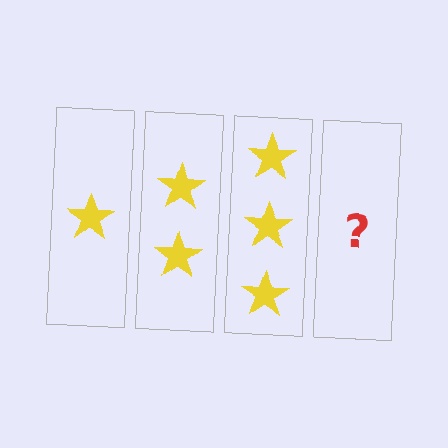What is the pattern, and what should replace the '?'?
The pattern is that each step adds one more star. The '?' should be 4 stars.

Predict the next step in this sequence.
The next step is 4 stars.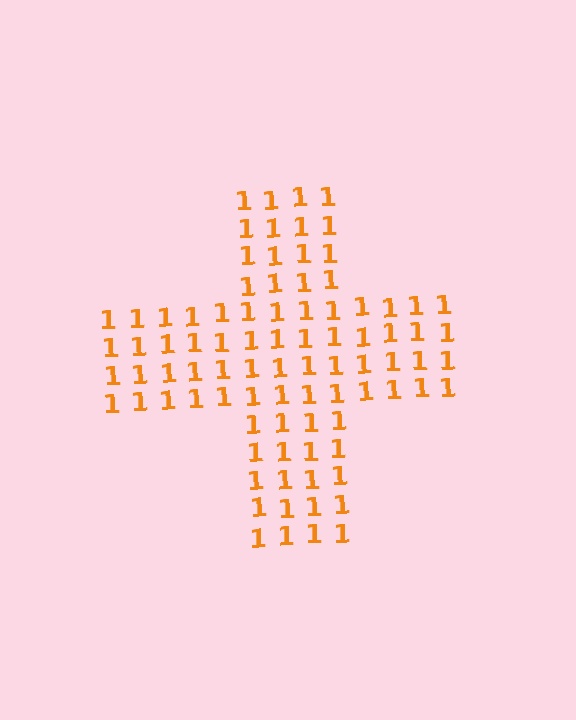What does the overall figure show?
The overall figure shows a cross.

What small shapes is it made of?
It is made of small digit 1's.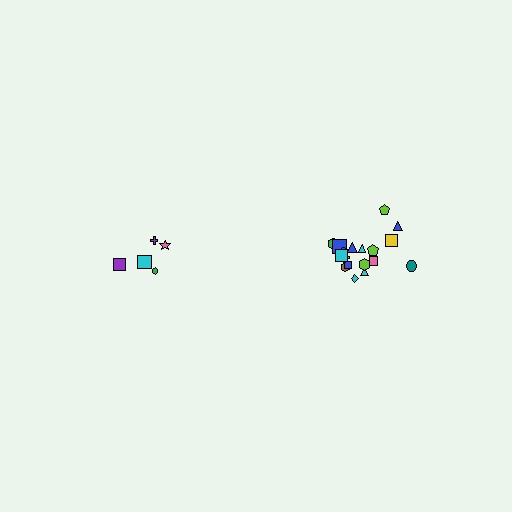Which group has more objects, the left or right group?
The right group.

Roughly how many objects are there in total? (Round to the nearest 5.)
Roughly 25 objects in total.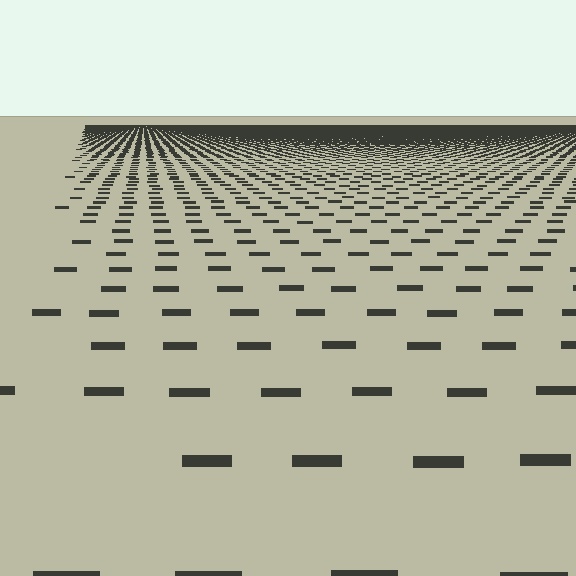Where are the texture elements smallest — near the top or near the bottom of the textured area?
Near the top.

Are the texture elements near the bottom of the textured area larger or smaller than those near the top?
Larger. Near the bottom, elements are closer to the viewer and appear at a bigger on-screen size.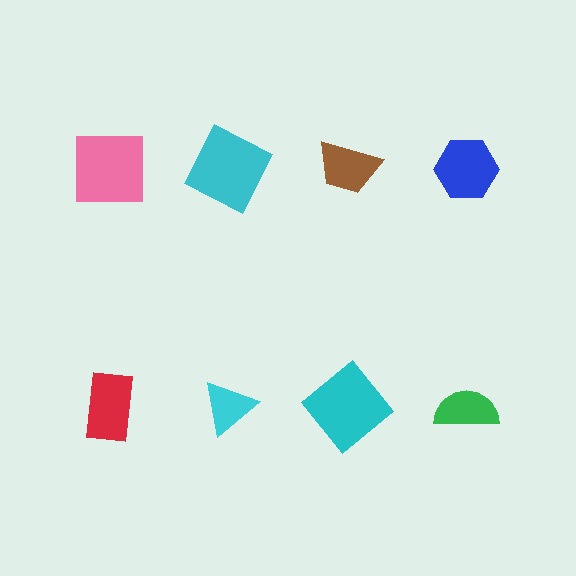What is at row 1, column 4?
A blue hexagon.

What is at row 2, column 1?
A red rectangle.